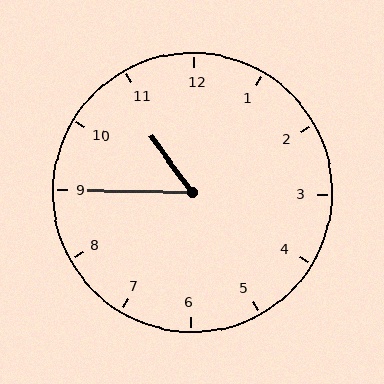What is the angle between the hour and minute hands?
Approximately 52 degrees.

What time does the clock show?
10:45.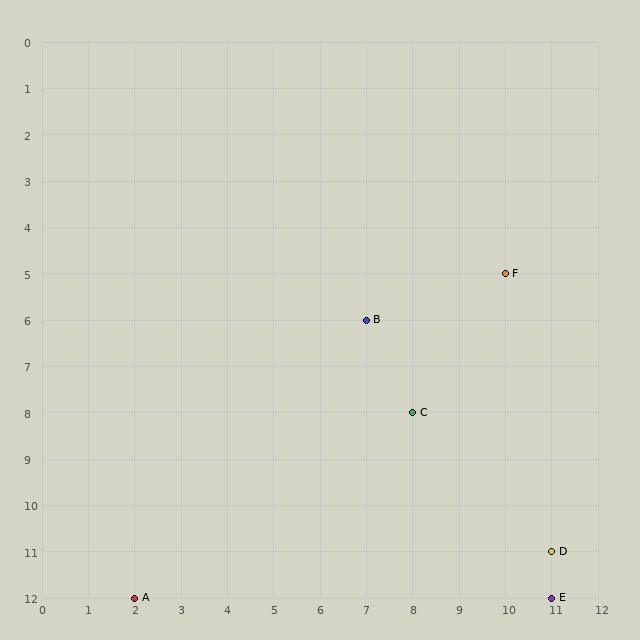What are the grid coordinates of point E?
Point E is at grid coordinates (11, 12).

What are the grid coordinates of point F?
Point F is at grid coordinates (10, 5).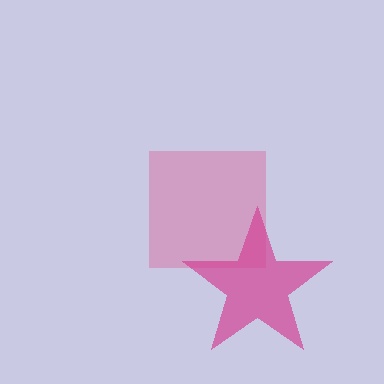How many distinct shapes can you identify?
There are 2 distinct shapes: a pink square, a magenta star.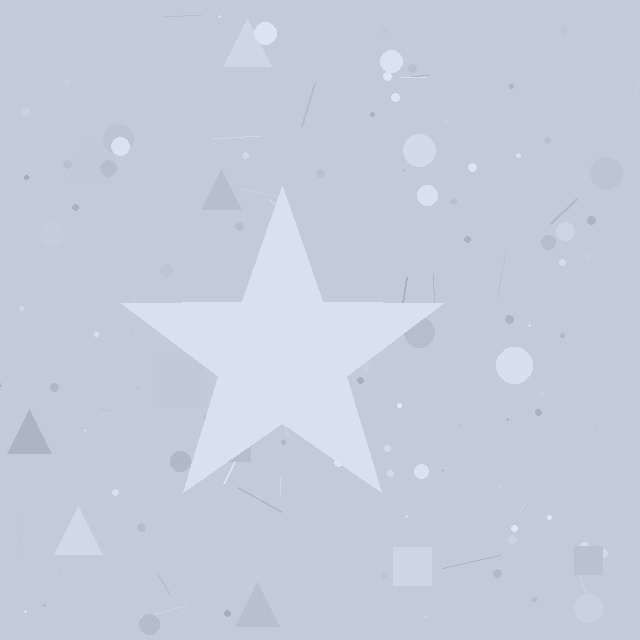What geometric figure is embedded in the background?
A star is embedded in the background.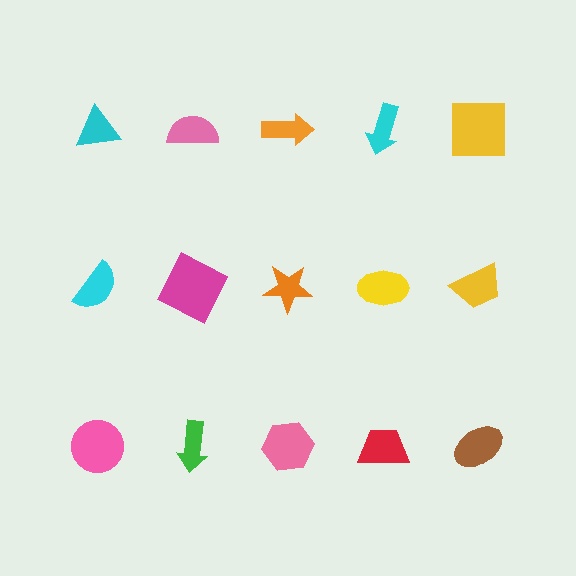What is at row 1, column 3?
An orange arrow.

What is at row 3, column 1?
A pink circle.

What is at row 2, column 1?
A cyan semicircle.